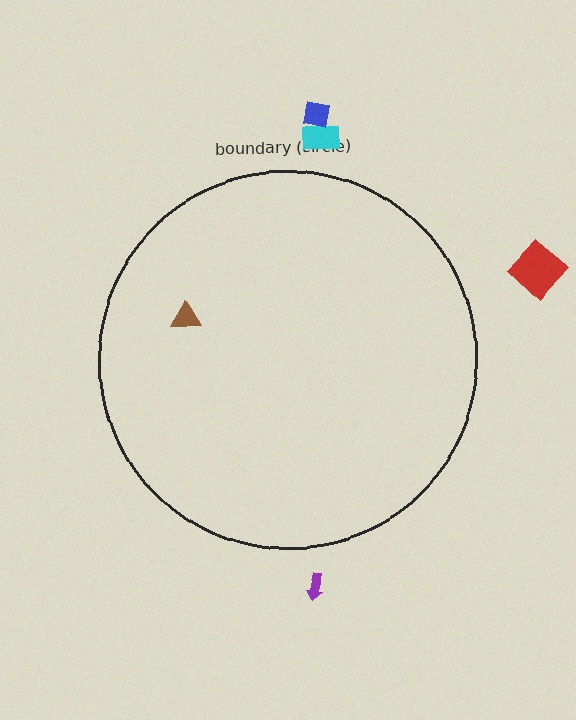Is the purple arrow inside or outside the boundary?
Outside.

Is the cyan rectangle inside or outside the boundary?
Outside.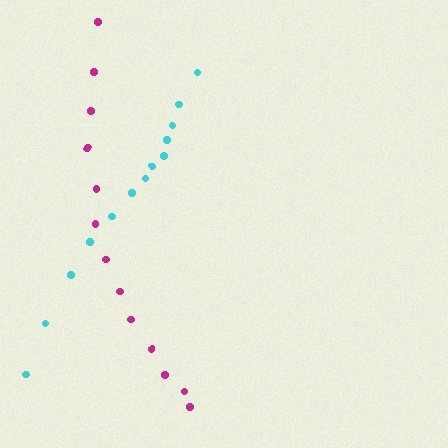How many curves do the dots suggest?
There are 2 distinct paths.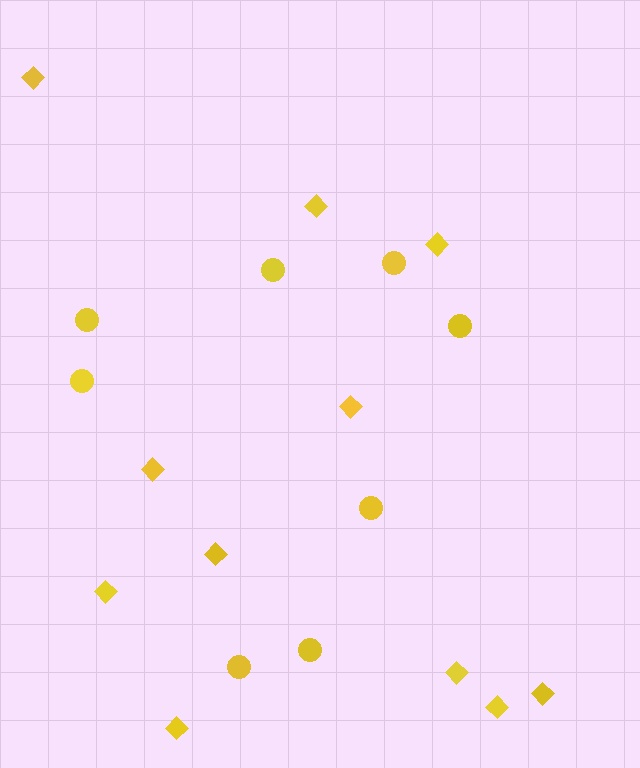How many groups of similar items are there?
There are 2 groups: one group of circles (8) and one group of diamonds (11).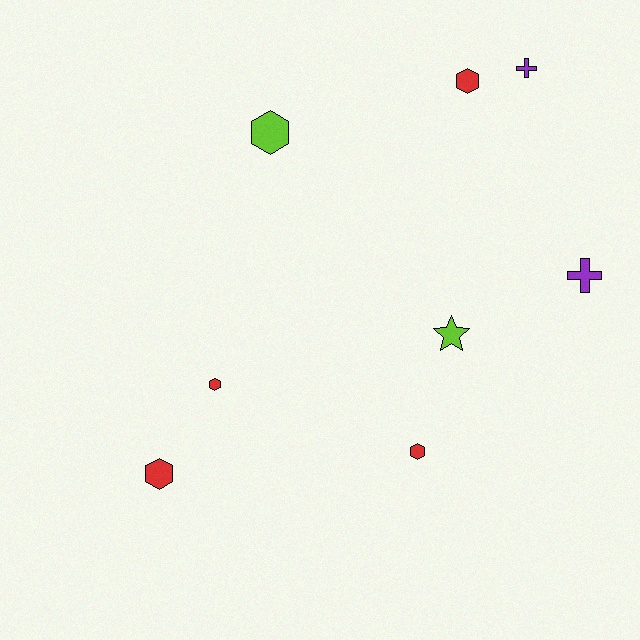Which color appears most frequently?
Red, with 4 objects.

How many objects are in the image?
There are 8 objects.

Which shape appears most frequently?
Hexagon, with 5 objects.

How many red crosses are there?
There are no red crosses.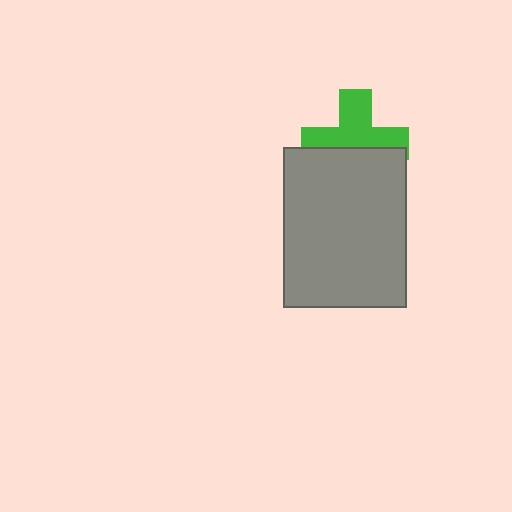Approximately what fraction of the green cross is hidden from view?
Roughly 42% of the green cross is hidden behind the gray rectangle.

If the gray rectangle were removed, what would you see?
You would see the complete green cross.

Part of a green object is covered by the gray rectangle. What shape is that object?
It is a cross.